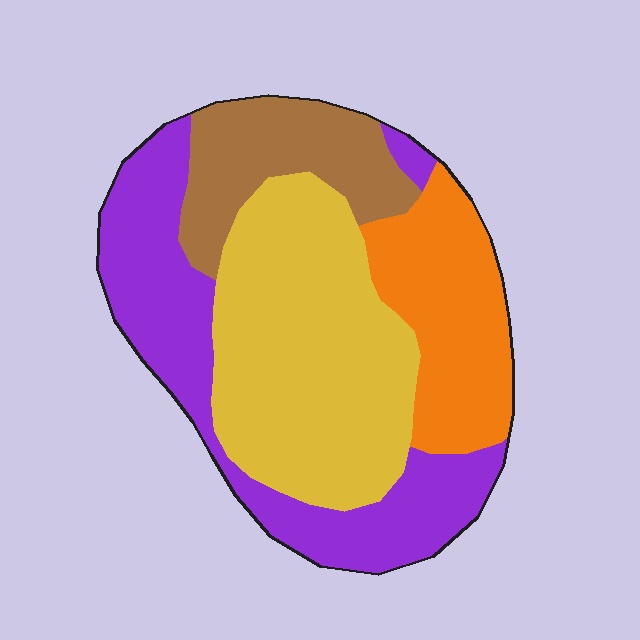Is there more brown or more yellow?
Yellow.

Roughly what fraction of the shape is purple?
Purple covers roughly 30% of the shape.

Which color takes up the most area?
Yellow, at roughly 35%.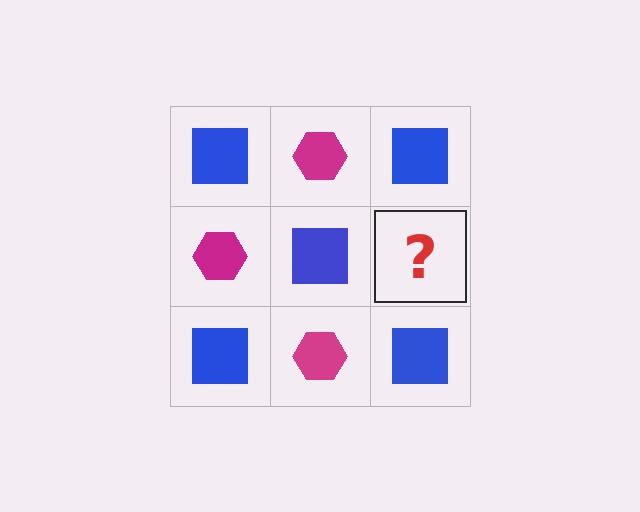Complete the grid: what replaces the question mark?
The question mark should be replaced with a magenta hexagon.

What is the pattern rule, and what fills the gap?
The rule is that it alternates blue square and magenta hexagon in a checkerboard pattern. The gap should be filled with a magenta hexagon.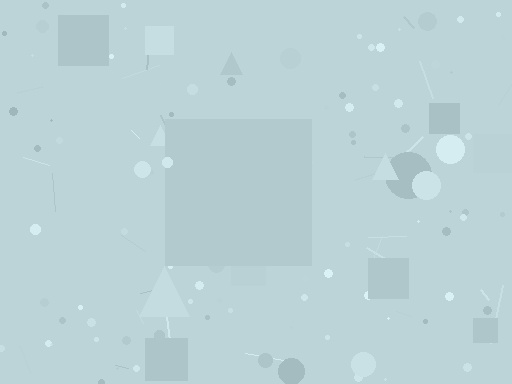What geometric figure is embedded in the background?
A square is embedded in the background.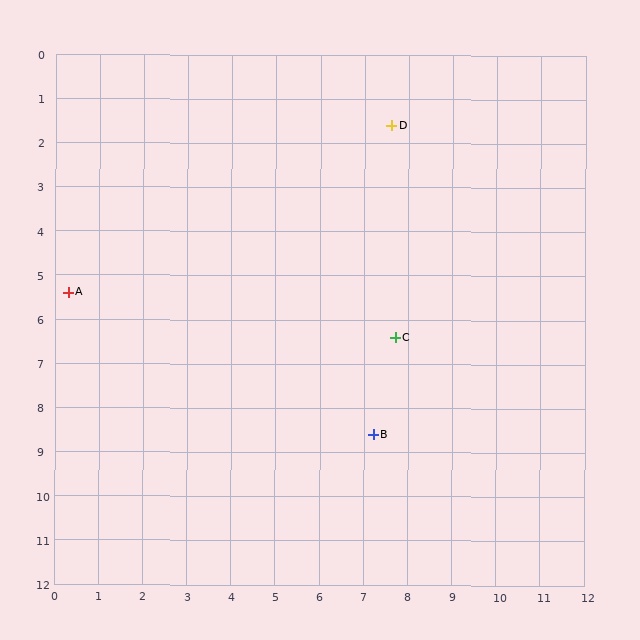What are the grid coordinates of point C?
Point C is at approximately (7.7, 6.4).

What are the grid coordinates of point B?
Point B is at approximately (7.2, 8.6).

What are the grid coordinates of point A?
Point A is at approximately (0.3, 5.4).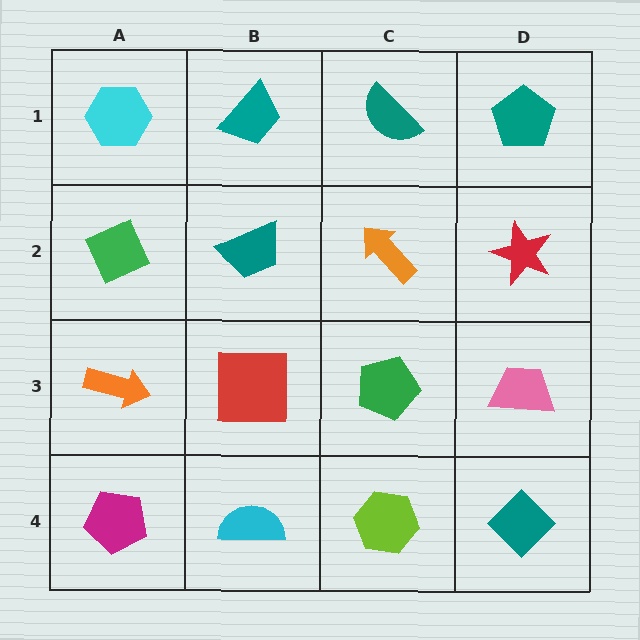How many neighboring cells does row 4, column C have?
3.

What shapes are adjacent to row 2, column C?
A teal semicircle (row 1, column C), a green pentagon (row 3, column C), a teal trapezoid (row 2, column B), a red star (row 2, column D).